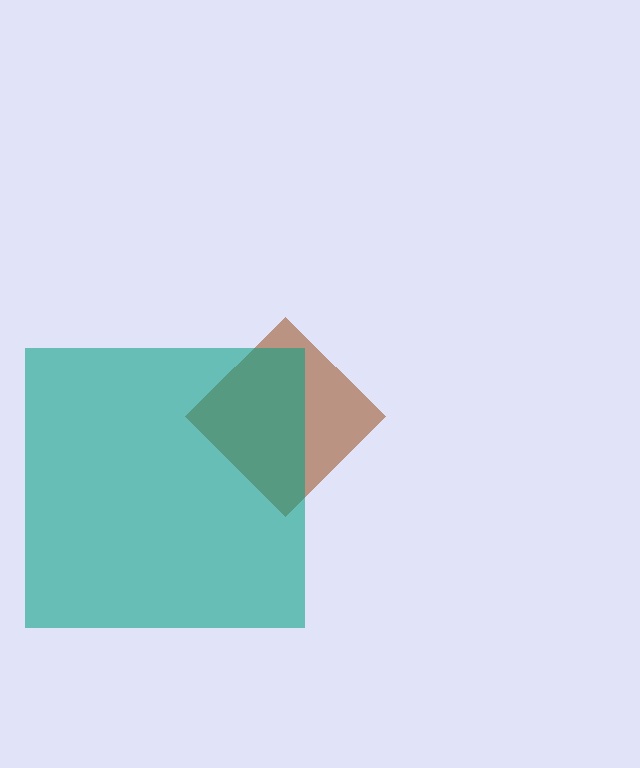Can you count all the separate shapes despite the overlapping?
Yes, there are 2 separate shapes.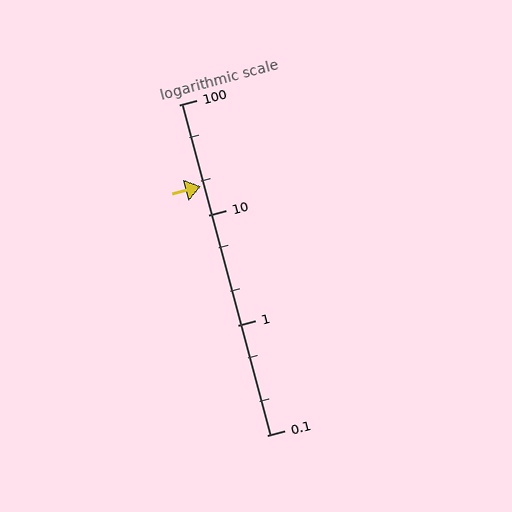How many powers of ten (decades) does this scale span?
The scale spans 3 decades, from 0.1 to 100.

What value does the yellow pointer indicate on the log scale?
The pointer indicates approximately 18.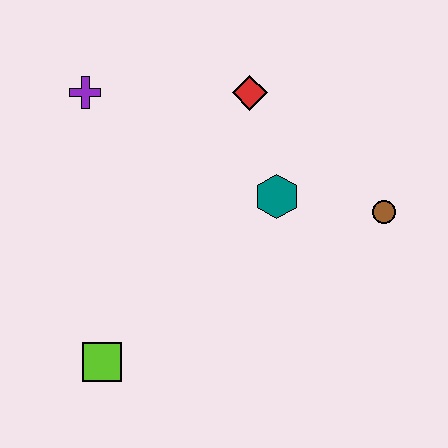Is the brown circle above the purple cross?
No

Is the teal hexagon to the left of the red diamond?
No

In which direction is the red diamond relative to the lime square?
The red diamond is above the lime square.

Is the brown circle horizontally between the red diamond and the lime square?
No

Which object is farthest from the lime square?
The brown circle is farthest from the lime square.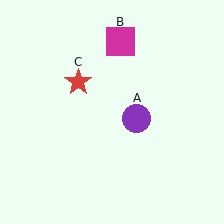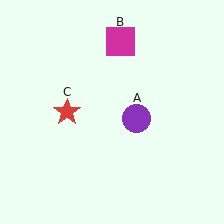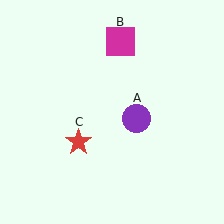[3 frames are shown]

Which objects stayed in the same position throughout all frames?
Purple circle (object A) and magenta square (object B) remained stationary.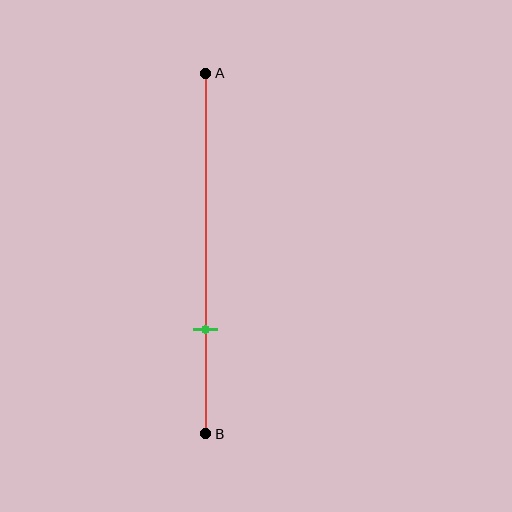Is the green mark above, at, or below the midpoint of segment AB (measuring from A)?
The green mark is below the midpoint of segment AB.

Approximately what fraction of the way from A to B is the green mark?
The green mark is approximately 70% of the way from A to B.